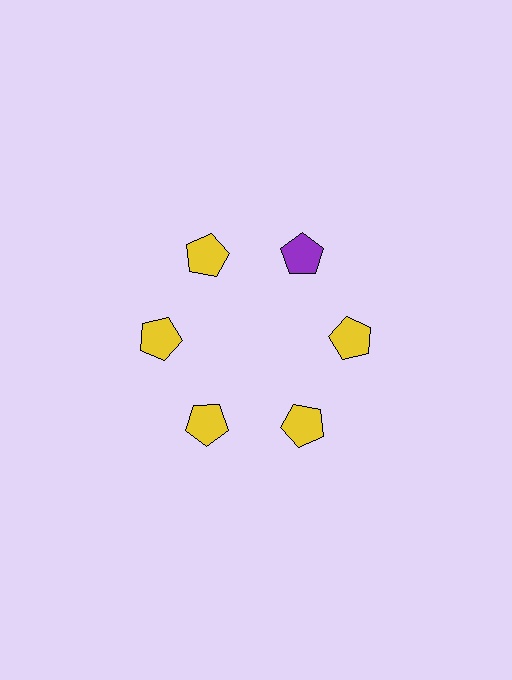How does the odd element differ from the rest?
It has a different color: purple instead of yellow.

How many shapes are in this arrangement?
There are 6 shapes arranged in a ring pattern.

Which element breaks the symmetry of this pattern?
The purple pentagon at roughly the 1 o'clock position breaks the symmetry. All other shapes are yellow pentagons.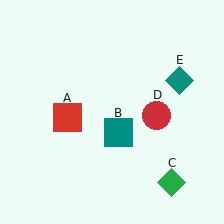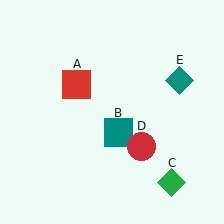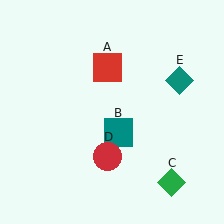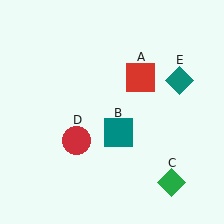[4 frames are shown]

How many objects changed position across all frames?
2 objects changed position: red square (object A), red circle (object D).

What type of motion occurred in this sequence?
The red square (object A), red circle (object D) rotated clockwise around the center of the scene.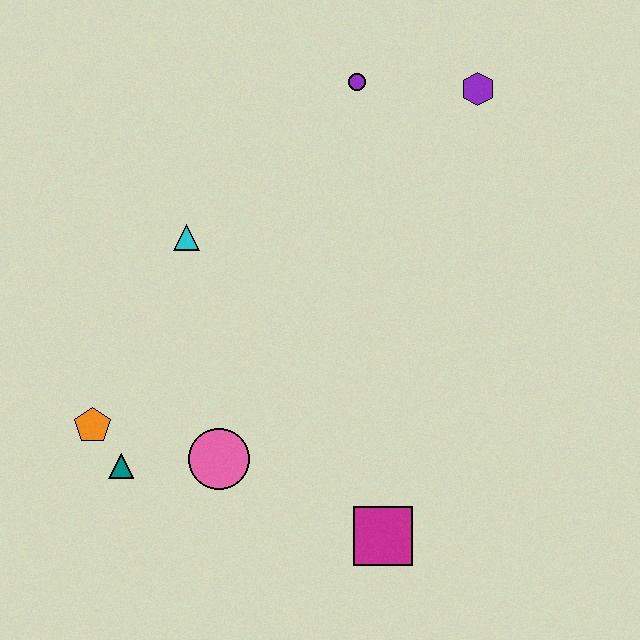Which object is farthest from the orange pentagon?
The purple hexagon is farthest from the orange pentagon.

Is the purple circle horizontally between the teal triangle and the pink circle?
No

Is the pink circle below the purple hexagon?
Yes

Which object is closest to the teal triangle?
The orange pentagon is closest to the teal triangle.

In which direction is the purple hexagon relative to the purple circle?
The purple hexagon is to the right of the purple circle.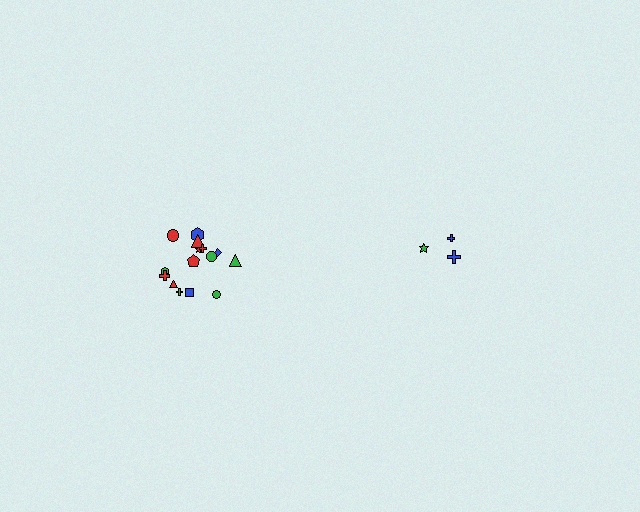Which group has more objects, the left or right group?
The left group.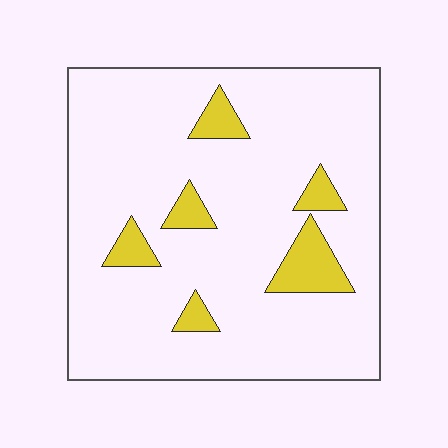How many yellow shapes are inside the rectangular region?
6.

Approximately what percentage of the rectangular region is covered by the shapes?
Approximately 10%.